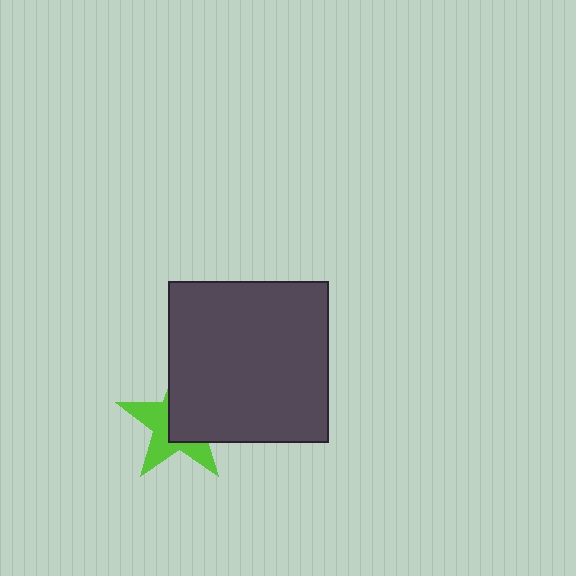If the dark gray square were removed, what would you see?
You would see the complete lime star.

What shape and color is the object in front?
The object in front is a dark gray square.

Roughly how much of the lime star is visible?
About half of it is visible (roughly 46%).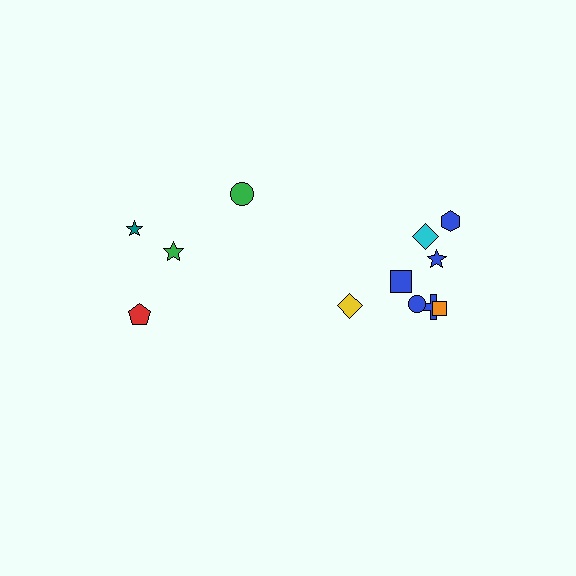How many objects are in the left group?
There are 4 objects.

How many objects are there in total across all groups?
There are 12 objects.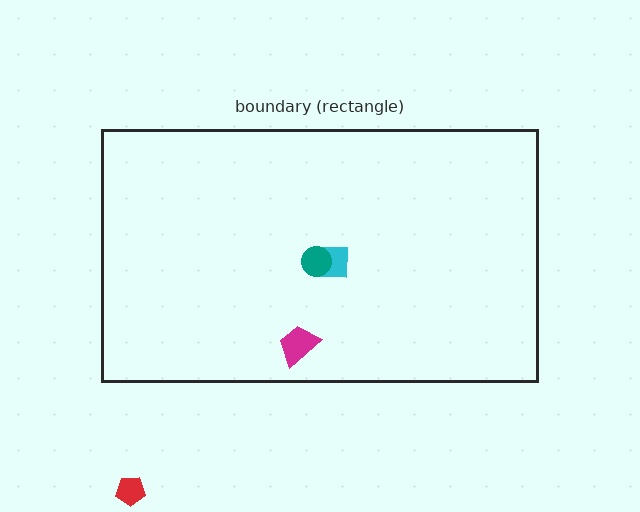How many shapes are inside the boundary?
3 inside, 1 outside.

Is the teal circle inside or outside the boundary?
Inside.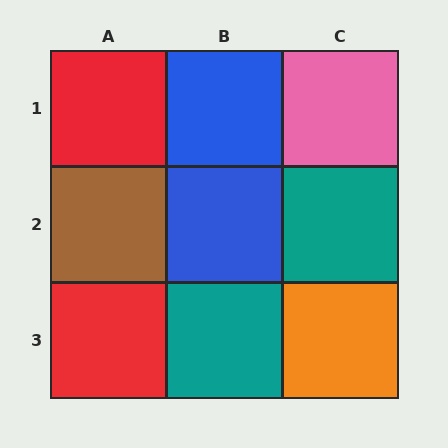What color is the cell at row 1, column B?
Blue.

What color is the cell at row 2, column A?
Brown.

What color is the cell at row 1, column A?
Red.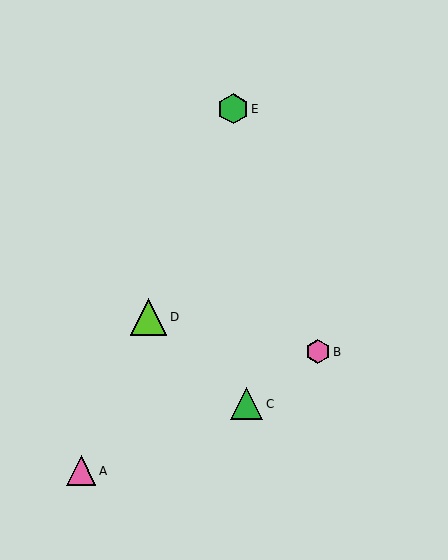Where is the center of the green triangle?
The center of the green triangle is at (246, 404).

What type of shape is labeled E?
Shape E is a green hexagon.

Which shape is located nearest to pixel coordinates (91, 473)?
The pink triangle (labeled A) at (81, 471) is nearest to that location.